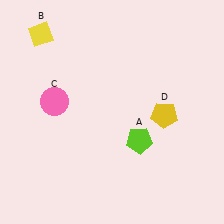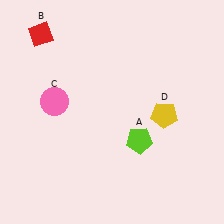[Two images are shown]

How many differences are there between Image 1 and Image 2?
There is 1 difference between the two images.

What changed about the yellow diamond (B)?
In Image 1, B is yellow. In Image 2, it changed to red.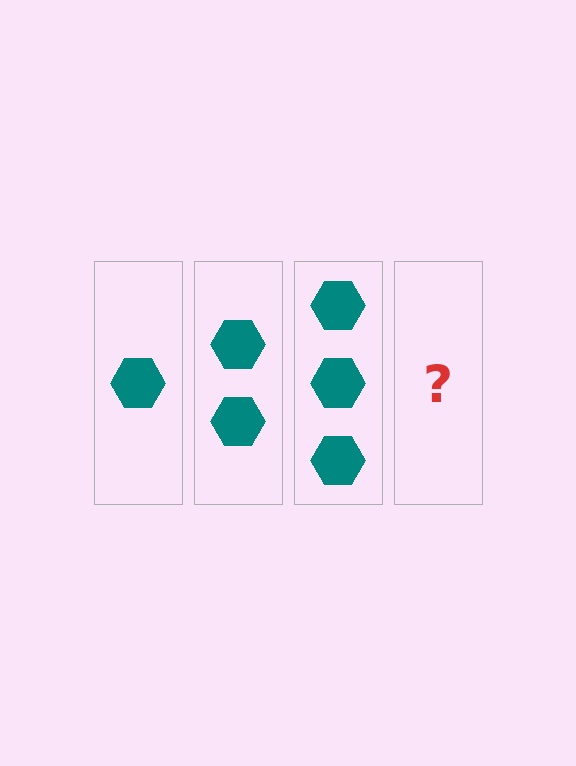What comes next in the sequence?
The next element should be 4 hexagons.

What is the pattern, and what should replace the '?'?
The pattern is that each step adds one more hexagon. The '?' should be 4 hexagons.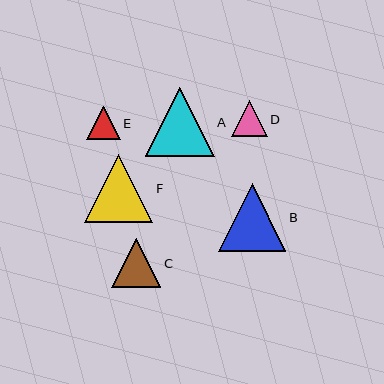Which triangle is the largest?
Triangle A is the largest with a size of approximately 69 pixels.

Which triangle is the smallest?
Triangle E is the smallest with a size of approximately 33 pixels.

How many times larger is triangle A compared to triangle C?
Triangle A is approximately 1.4 times the size of triangle C.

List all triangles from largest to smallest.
From largest to smallest: A, F, B, C, D, E.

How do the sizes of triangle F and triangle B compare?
Triangle F and triangle B are approximately the same size.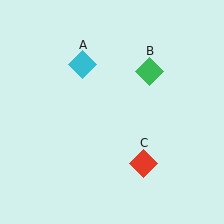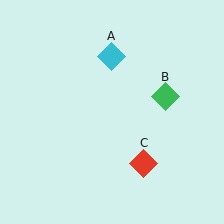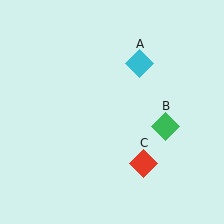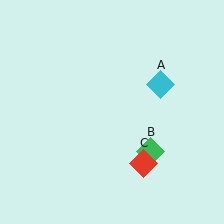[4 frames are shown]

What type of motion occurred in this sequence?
The cyan diamond (object A), green diamond (object B) rotated clockwise around the center of the scene.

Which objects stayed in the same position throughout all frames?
Red diamond (object C) remained stationary.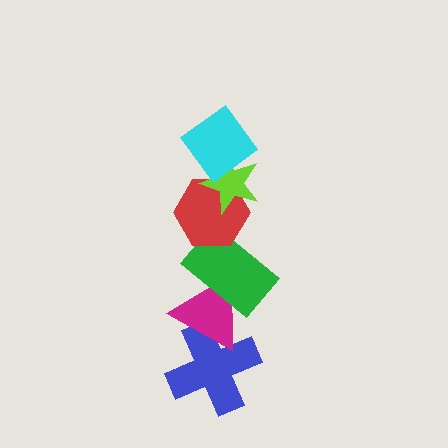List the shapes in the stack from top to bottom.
From top to bottom: the cyan diamond, the lime star, the red hexagon, the green rectangle, the magenta triangle, the blue cross.